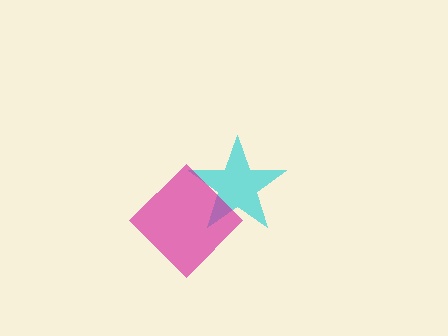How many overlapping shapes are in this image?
There are 2 overlapping shapes in the image.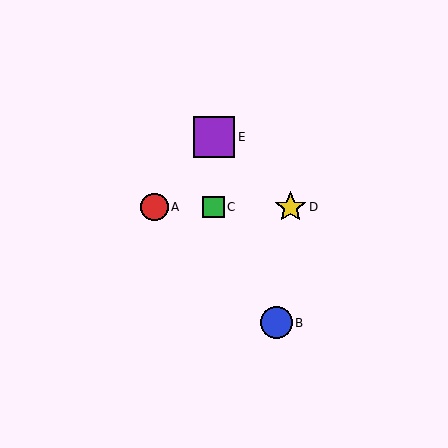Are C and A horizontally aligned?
Yes, both are at y≈207.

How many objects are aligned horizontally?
3 objects (A, C, D) are aligned horizontally.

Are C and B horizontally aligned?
No, C is at y≈207 and B is at y≈323.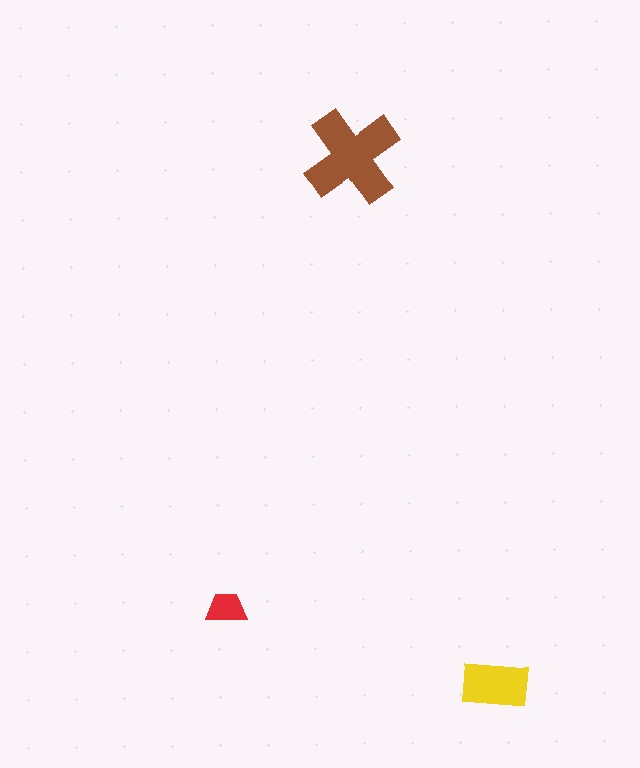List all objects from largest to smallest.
The brown cross, the yellow rectangle, the red trapezoid.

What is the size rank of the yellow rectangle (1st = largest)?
2nd.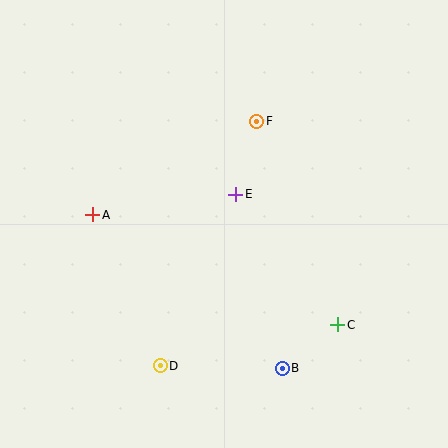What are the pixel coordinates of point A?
Point A is at (93, 215).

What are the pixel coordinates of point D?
Point D is at (160, 366).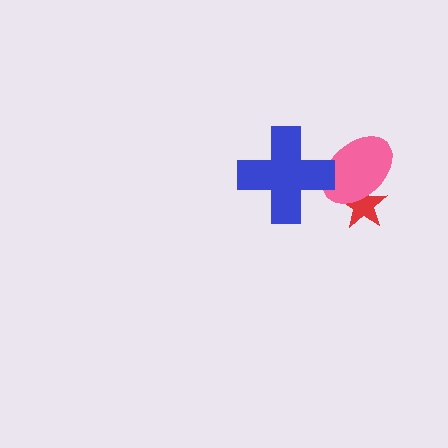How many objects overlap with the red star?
1 object overlaps with the red star.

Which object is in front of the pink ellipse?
The blue cross is in front of the pink ellipse.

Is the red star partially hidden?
Yes, it is partially covered by another shape.